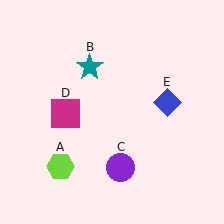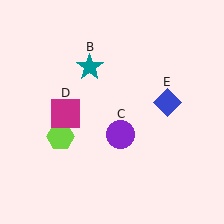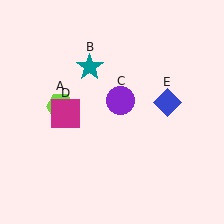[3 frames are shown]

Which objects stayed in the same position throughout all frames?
Teal star (object B) and magenta square (object D) and blue diamond (object E) remained stationary.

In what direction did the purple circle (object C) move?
The purple circle (object C) moved up.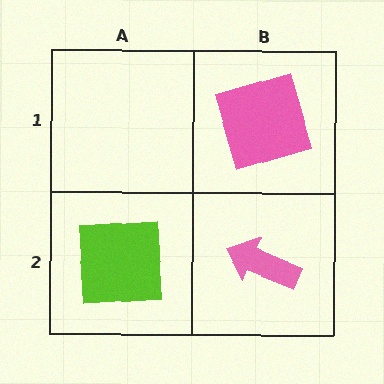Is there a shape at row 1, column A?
No, that cell is empty.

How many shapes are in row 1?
1 shape.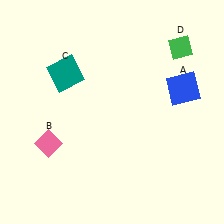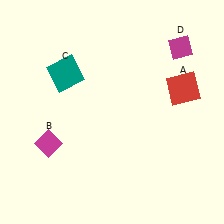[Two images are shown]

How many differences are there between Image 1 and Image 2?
There are 3 differences between the two images.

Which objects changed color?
A changed from blue to red. B changed from pink to magenta. D changed from green to magenta.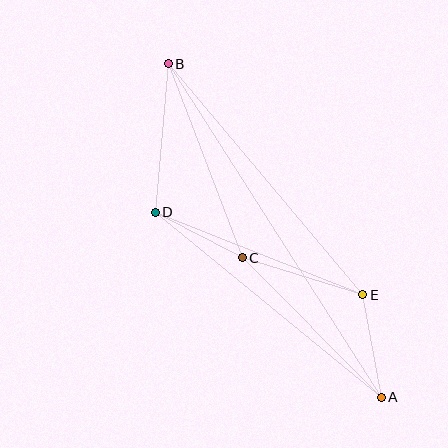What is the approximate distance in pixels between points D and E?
The distance between D and E is approximately 223 pixels.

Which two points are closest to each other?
Points C and D are closest to each other.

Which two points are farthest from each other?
Points A and B are farthest from each other.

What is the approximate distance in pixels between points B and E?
The distance between B and E is approximately 302 pixels.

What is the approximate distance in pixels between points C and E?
The distance between C and E is approximately 126 pixels.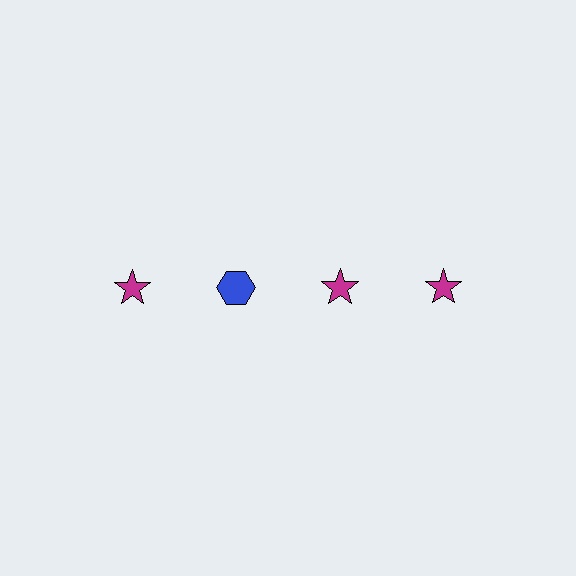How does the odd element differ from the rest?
It differs in both color (blue instead of magenta) and shape (hexagon instead of star).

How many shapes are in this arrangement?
There are 4 shapes arranged in a grid pattern.